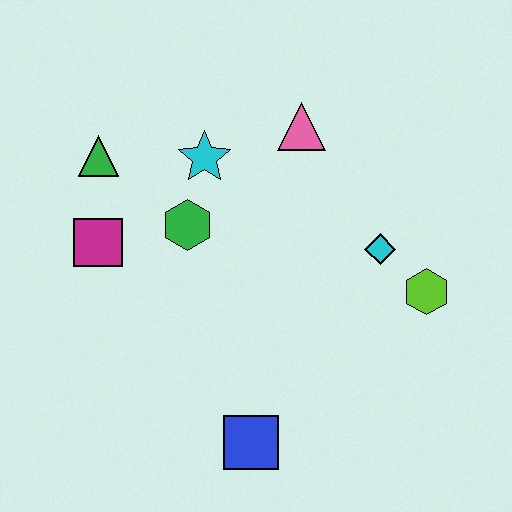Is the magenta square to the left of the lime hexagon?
Yes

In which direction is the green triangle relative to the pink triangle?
The green triangle is to the left of the pink triangle.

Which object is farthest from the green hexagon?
The lime hexagon is farthest from the green hexagon.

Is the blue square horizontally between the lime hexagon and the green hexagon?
Yes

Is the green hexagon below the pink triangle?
Yes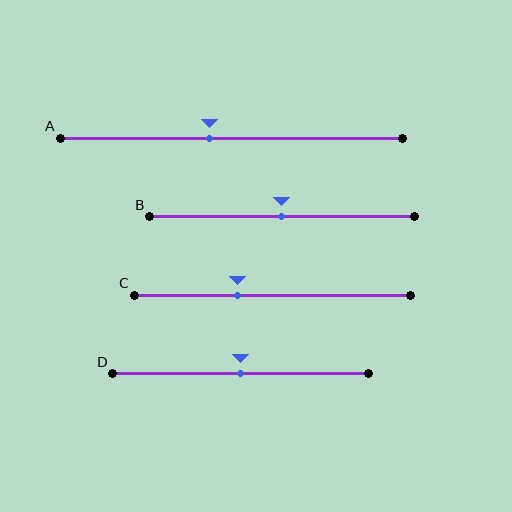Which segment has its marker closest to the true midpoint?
Segment B has its marker closest to the true midpoint.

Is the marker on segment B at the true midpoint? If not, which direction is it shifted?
Yes, the marker on segment B is at the true midpoint.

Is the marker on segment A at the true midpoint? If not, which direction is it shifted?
No, the marker on segment A is shifted to the left by about 7% of the segment length.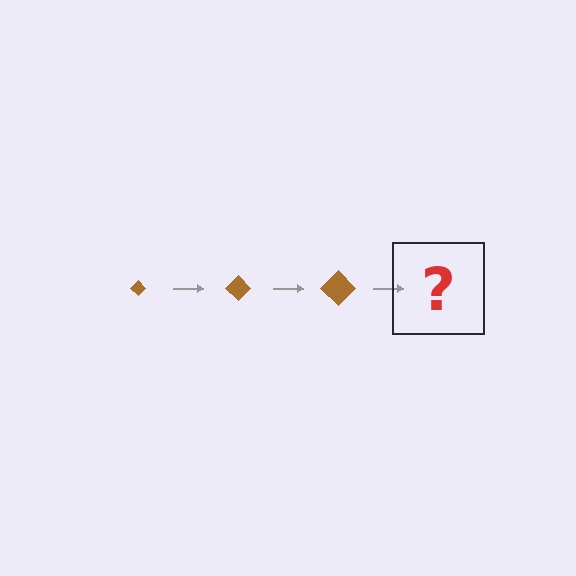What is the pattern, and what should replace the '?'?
The pattern is that the diamond gets progressively larger each step. The '?' should be a brown diamond, larger than the previous one.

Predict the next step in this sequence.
The next step is a brown diamond, larger than the previous one.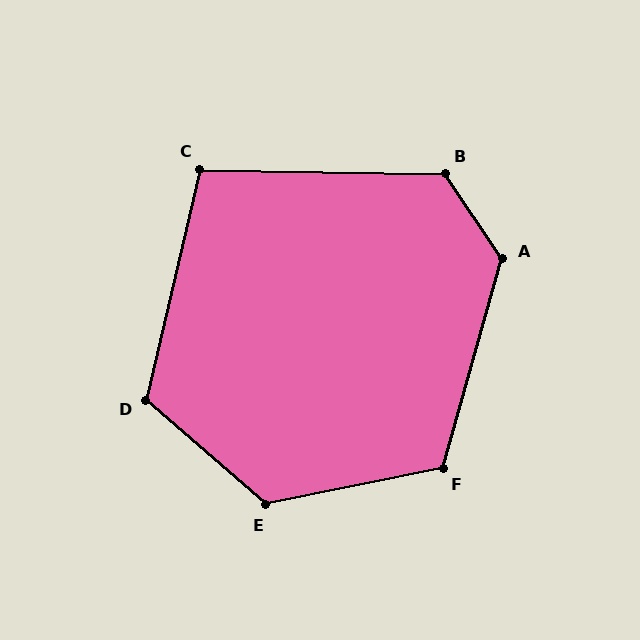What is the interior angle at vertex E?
Approximately 128 degrees (obtuse).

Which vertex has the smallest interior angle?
C, at approximately 102 degrees.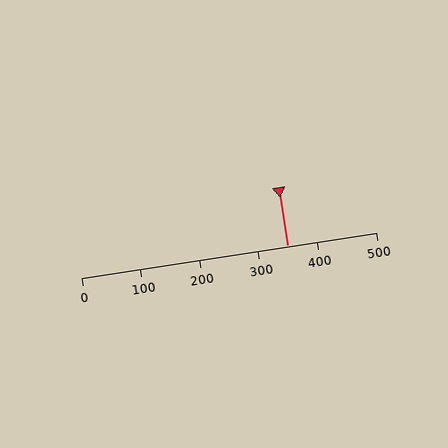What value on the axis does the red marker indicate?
The marker indicates approximately 350.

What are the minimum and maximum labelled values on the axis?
The axis runs from 0 to 500.